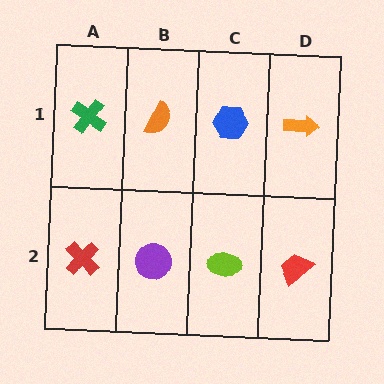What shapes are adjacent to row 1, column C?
A lime ellipse (row 2, column C), an orange semicircle (row 1, column B), an orange arrow (row 1, column D).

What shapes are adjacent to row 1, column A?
A red cross (row 2, column A), an orange semicircle (row 1, column B).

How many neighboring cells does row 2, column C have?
3.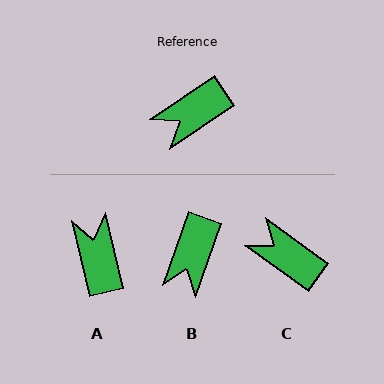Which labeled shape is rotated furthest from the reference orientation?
A, about 111 degrees away.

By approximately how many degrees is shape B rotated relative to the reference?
Approximately 37 degrees counter-clockwise.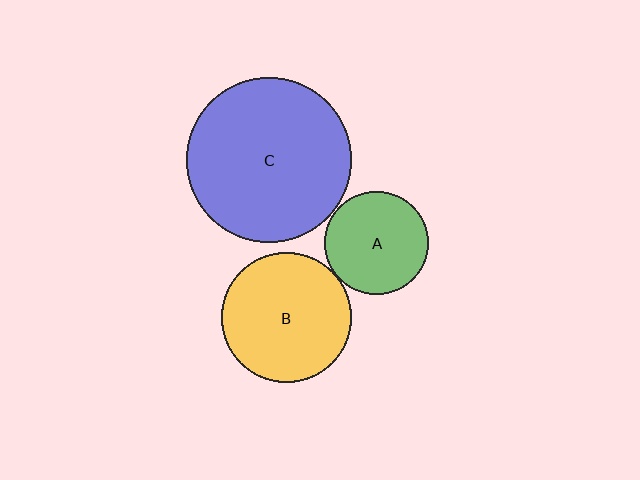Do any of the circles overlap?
No, none of the circles overlap.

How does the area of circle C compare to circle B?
Approximately 1.6 times.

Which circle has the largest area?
Circle C (blue).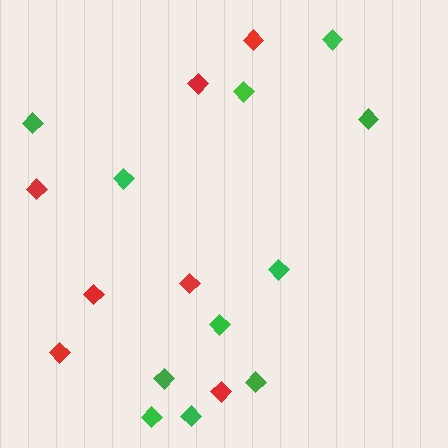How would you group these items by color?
There are 2 groups: one group of red diamonds (7) and one group of green diamonds (11).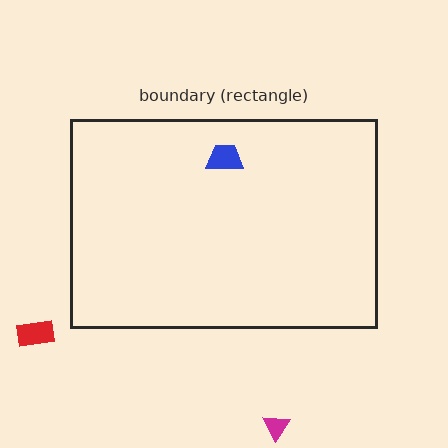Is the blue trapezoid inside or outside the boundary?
Inside.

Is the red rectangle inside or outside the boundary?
Outside.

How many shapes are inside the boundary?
1 inside, 2 outside.